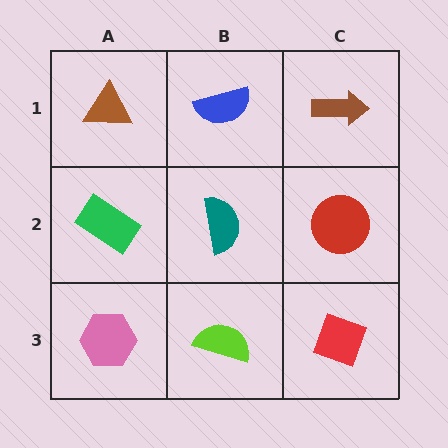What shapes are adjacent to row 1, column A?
A green rectangle (row 2, column A), a blue semicircle (row 1, column B).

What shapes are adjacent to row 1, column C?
A red circle (row 2, column C), a blue semicircle (row 1, column B).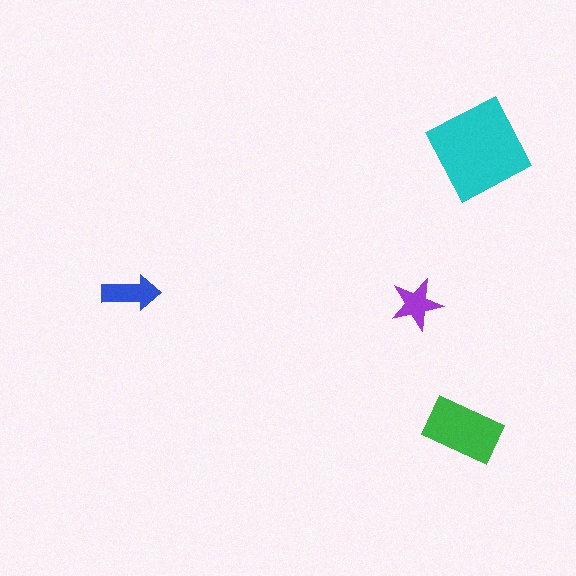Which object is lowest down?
The green rectangle is bottommost.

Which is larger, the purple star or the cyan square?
The cyan square.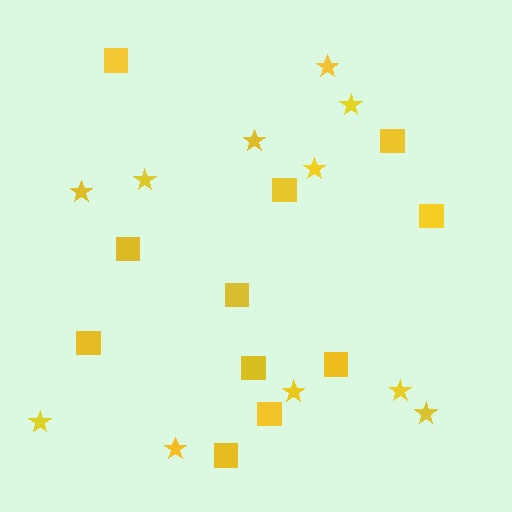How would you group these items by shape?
There are 2 groups: one group of stars (11) and one group of squares (11).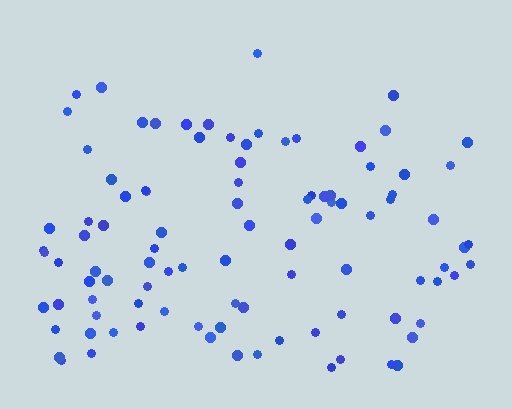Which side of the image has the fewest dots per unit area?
The top.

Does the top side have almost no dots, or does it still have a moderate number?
Still a moderate number, just noticeably fewer than the bottom.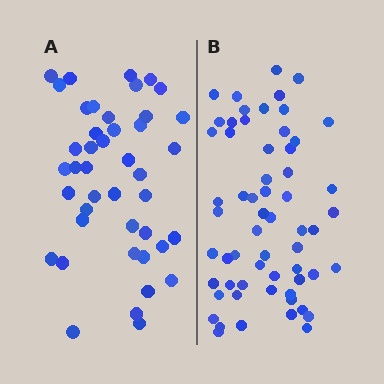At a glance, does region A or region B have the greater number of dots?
Region B (the right region) has more dots.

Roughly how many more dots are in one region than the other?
Region B has approximately 15 more dots than region A.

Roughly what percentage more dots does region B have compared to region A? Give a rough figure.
About 40% more.